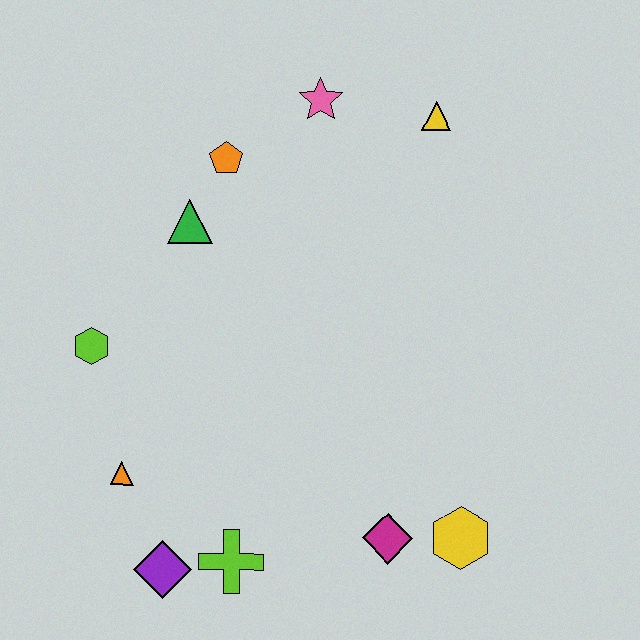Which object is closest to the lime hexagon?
The orange triangle is closest to the lime hexagon.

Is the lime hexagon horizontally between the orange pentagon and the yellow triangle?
No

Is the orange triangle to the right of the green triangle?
No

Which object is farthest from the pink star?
The purple diamond is farthest from the pink star.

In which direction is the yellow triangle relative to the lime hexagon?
The yellow triangle is to the right of the lime hexagon.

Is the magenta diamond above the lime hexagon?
No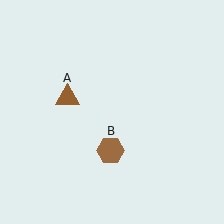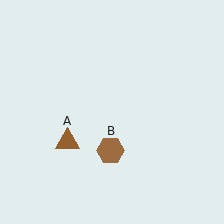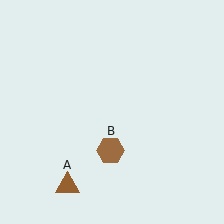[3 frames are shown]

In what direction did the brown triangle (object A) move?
The brown triangle (object A) moved down.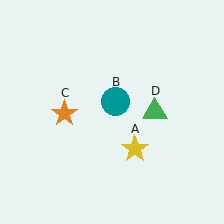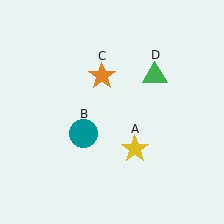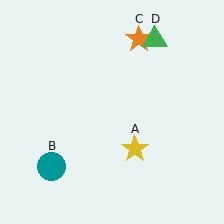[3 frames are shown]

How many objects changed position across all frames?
3 objects changed position: teal circle (object B), orange star (object C), green triangle (object D).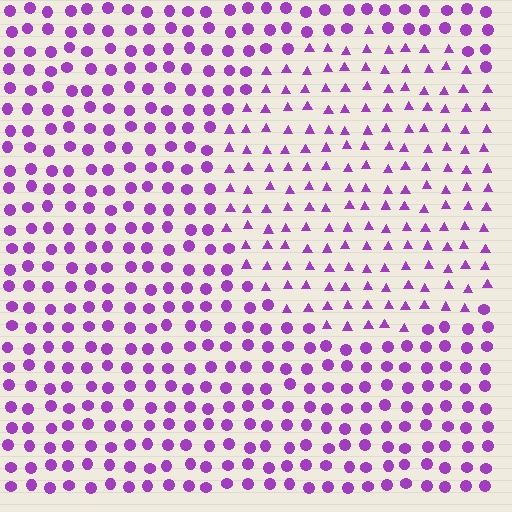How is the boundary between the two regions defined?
The boundary is defined by a change in element shape: triangles inside vs. circles outside. All elements share the same color and spacing.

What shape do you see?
I see a circle.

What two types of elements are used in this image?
The image uses triangles inside the circle region and circles outside it.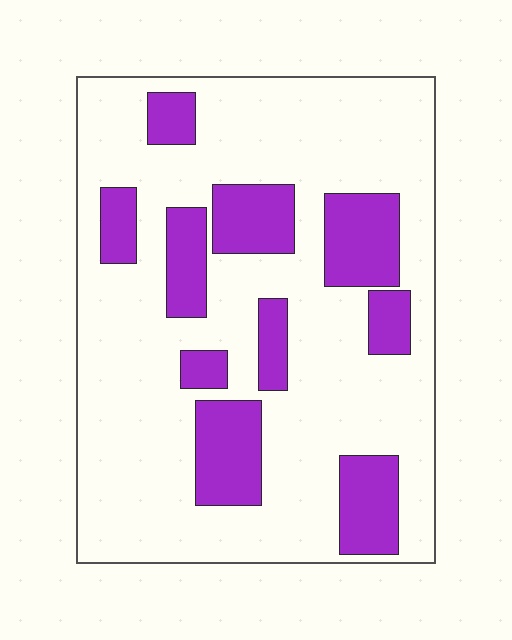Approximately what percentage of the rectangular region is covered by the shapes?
Approximately 25%.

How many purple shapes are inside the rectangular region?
10.